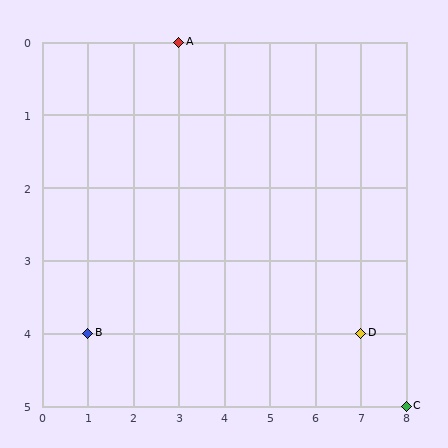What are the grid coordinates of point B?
Point B is at grid coordinates (1, 4).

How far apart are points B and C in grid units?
Points B and C are 7 columns and 1 row apart (about 7.1 grid units diagonally).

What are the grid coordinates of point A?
Point A is at grid coordinates (3, 0).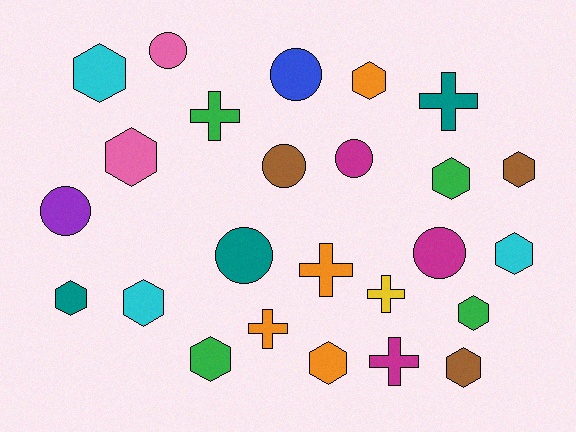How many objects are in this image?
There are 25 objects.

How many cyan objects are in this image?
There are 3 cyan objects.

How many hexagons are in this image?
There are 12 hexagons.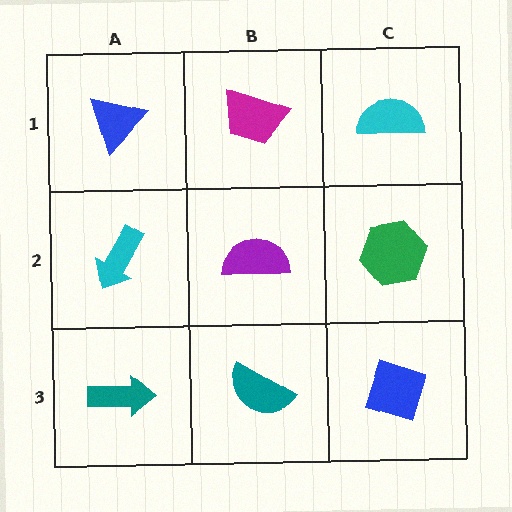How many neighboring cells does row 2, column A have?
3.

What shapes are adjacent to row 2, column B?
A magenta trapezoid (row 1, column B), a teal semicircle (row 3, column B), a cyan arrow (row 2, column A), a green hexagon (row 2, column C).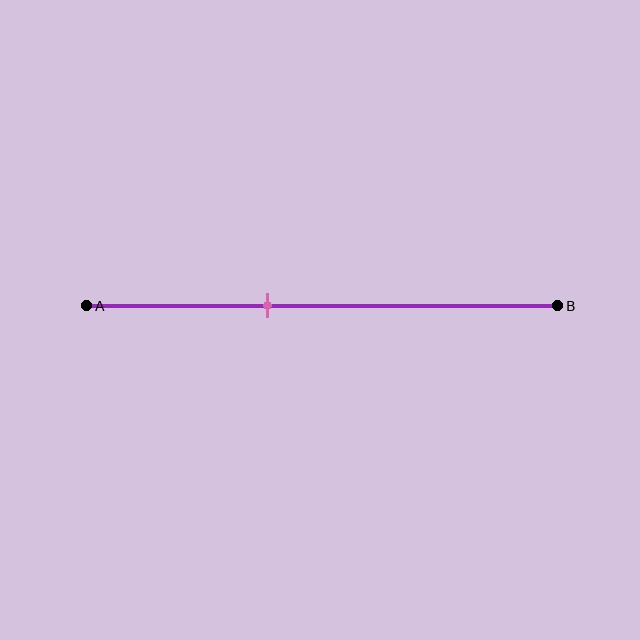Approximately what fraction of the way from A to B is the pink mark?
The pink mark is approximately 40% of the way from A to B.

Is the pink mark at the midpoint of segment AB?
No, the mark is at about 40% from A, not at the 50% midpoint.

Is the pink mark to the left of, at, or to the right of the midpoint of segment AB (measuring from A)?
The pink mark is to the left of the midpoint of segment AB.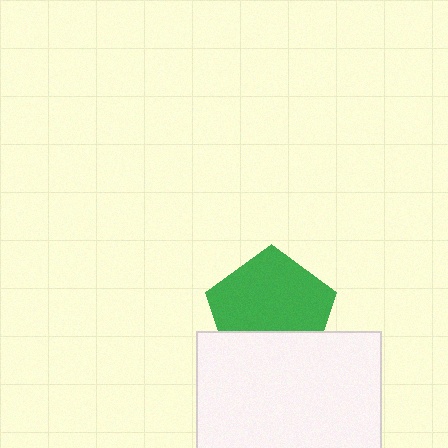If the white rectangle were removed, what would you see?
You would see the complete green pentagon.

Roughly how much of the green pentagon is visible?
Most of it is visible (roughly 69%).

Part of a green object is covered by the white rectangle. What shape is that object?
It is a pentagon.